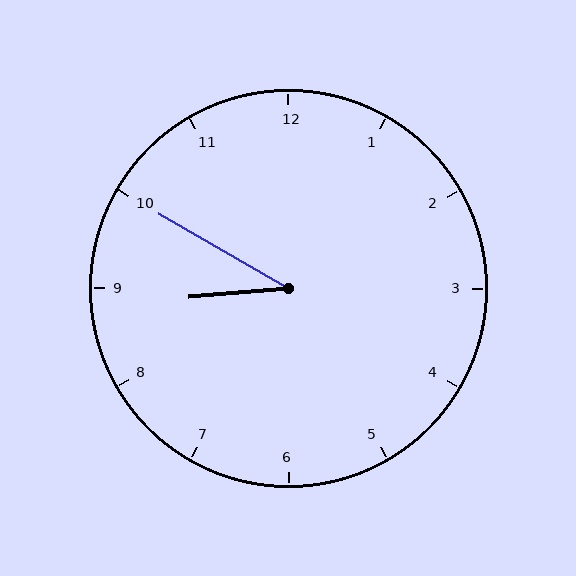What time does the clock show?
8:50.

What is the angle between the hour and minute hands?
Approximately 35 degrees.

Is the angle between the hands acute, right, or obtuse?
It is acute.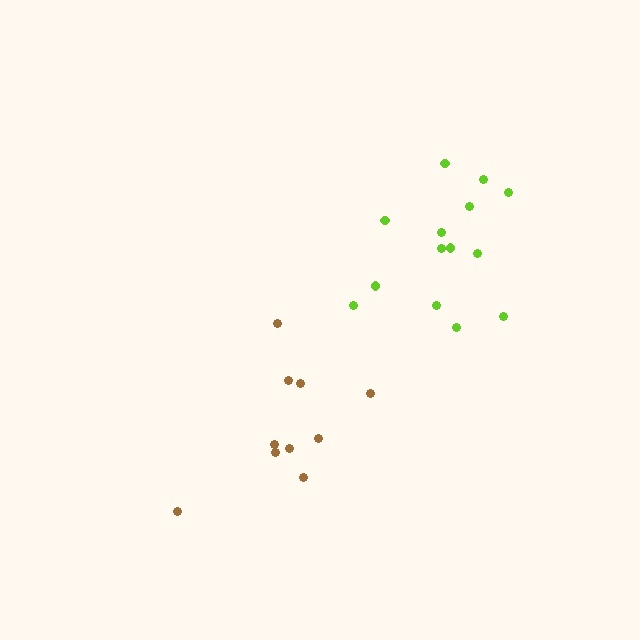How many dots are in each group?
Group 1: 14 dots, Group 2: 10 dots (24 total).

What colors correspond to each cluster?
The clusters are colored: lime, brown.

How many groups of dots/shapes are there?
There are 2 groups.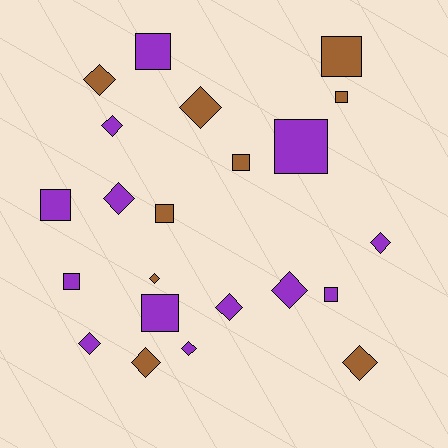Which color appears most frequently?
Purple, with 13 objects.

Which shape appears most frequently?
Diamond, with 12 objects.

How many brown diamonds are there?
There are 5 brown diamonds.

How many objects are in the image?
There are 22 objects.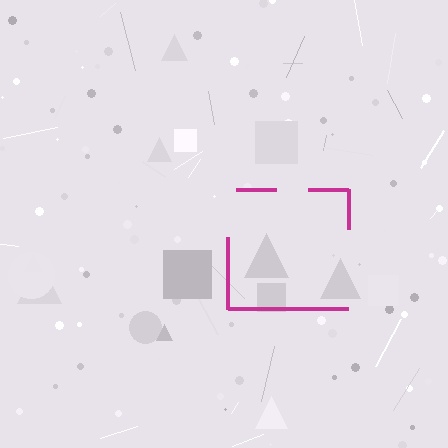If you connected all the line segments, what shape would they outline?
They would outline a square.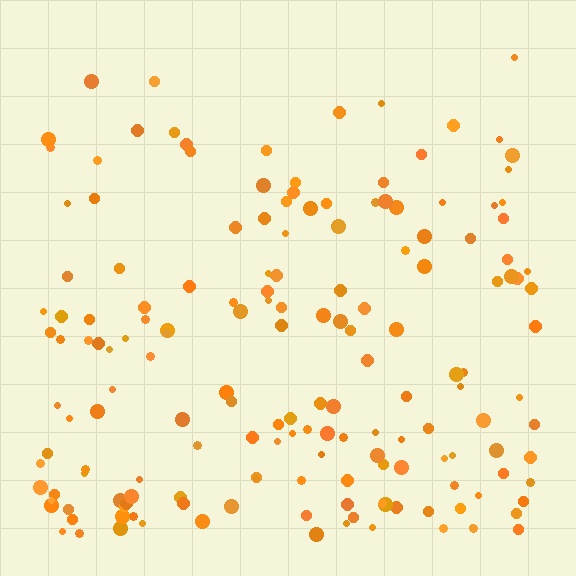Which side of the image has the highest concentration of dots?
The bottom.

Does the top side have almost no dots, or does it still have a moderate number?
Still a moderate number, just noticeably fewer than the bottom.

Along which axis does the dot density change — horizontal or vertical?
Vertical.